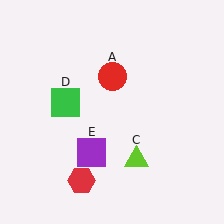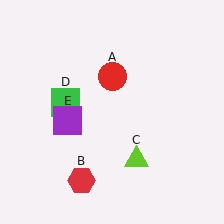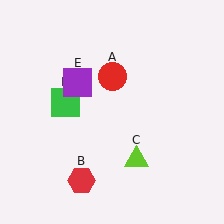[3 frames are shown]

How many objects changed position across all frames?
1 object changed position: purple square (object E).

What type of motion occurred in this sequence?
The purple square (object E) rotated clockwise around the center of the scene.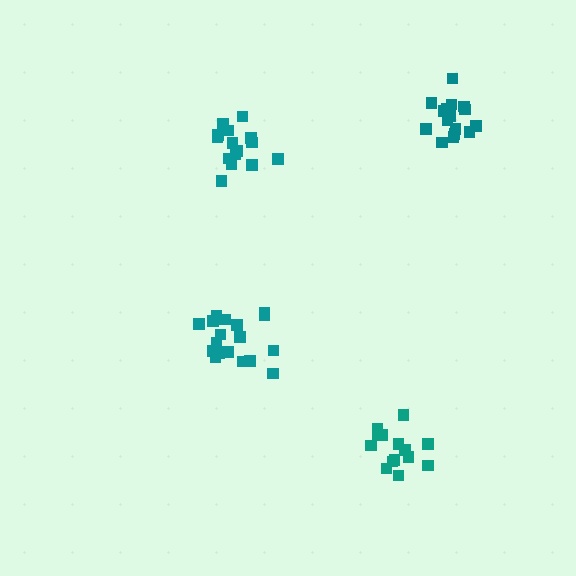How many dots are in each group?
Group 1: 18 dots, Group 2: 16 dots, Group 3: 15 dots, Group 4: 14 dots (63 total).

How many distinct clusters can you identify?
There are 4 distinct clusters.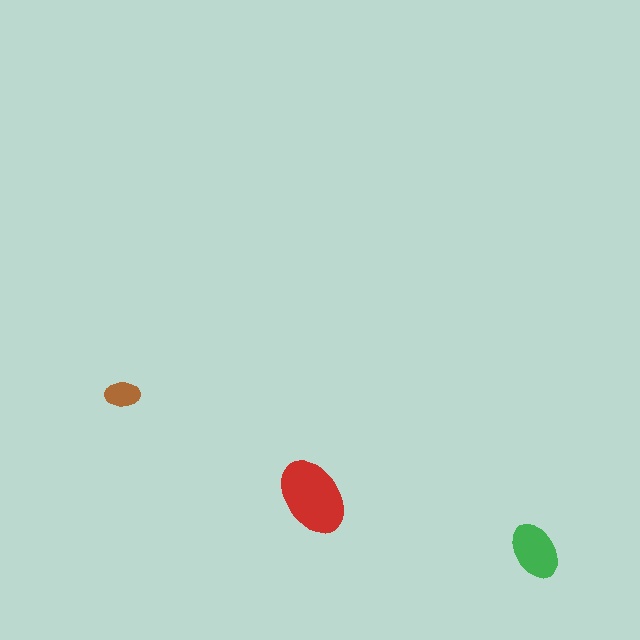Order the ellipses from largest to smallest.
the red one, the green one, the brown one.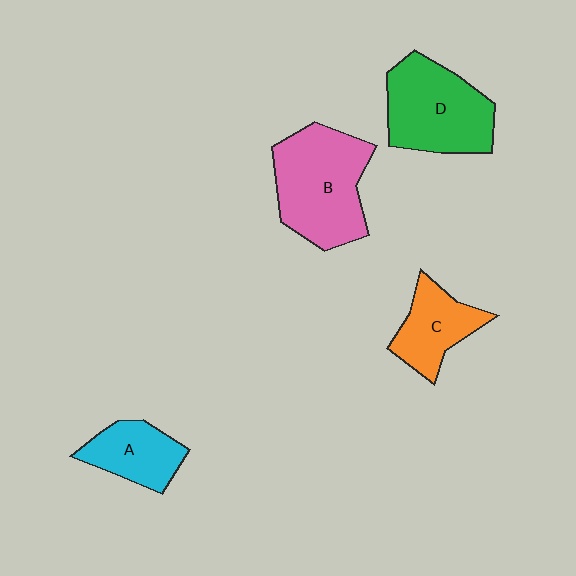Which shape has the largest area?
Shape B (pink).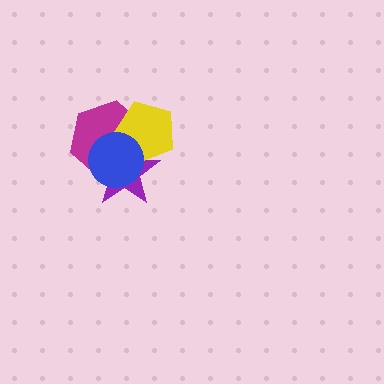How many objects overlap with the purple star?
3 objects overlap with the purple star.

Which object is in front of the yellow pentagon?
The blue circle is in front of the yellow pentagon.